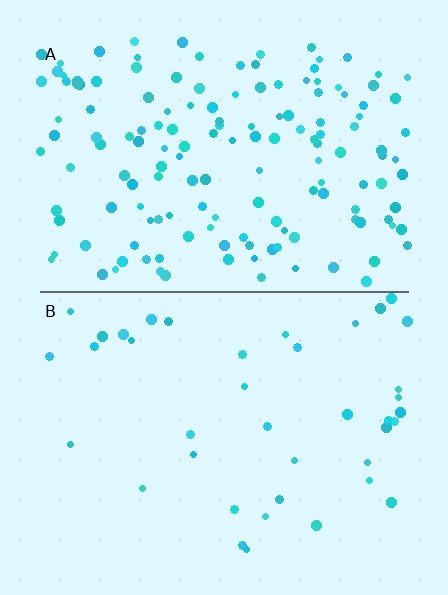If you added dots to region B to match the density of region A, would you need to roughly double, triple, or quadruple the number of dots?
Approximately quadruple.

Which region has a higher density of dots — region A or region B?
A (the top).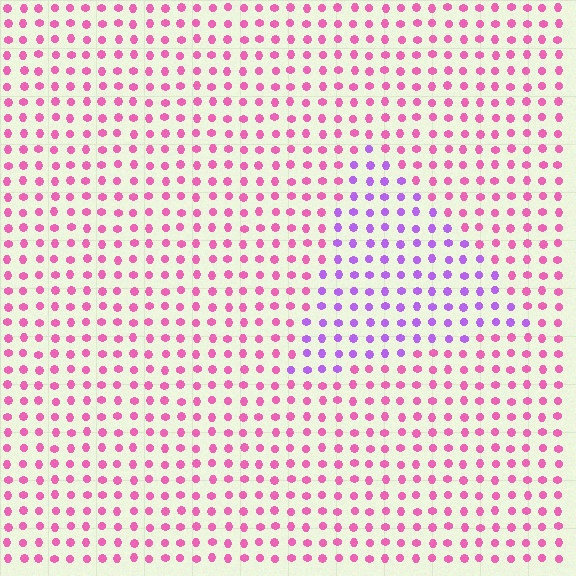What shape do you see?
I see a triangle.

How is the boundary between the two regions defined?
The boundary is defined purely by a slight shift in hue (about 47 degrees). Spacing, size, and orientation are identical on both sides.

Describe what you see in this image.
The image is filled with small pink elements in a uniform arrangement. A triangle-shaped region is visible where the elements are tinted to a slightly different hue, forming a subtle color boundary.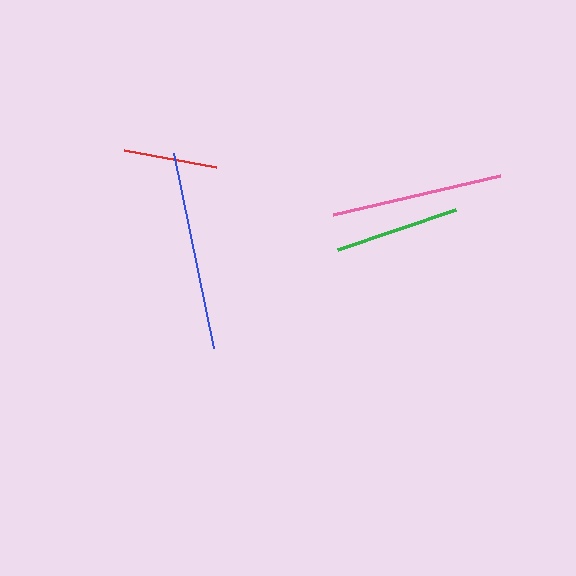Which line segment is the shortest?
The red line is the shortest at approximately 94 pixels.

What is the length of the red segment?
The red segment is approximately 94 pixels long.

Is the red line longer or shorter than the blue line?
The blue line is longer than the red line.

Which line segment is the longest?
The blue line is the longest at approximately 200 pixels.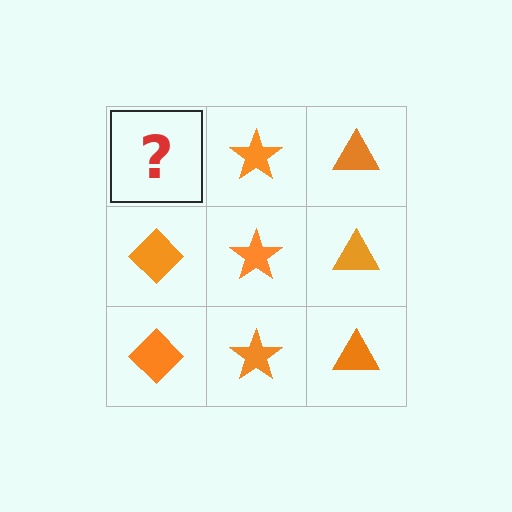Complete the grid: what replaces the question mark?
The question mark should be replaced with an orange diamond.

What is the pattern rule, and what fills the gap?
The rule is that each column has a consistent shape. The gap should be filled with an orange diamond.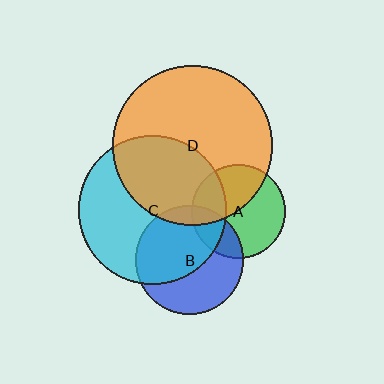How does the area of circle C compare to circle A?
Approximately 2.5 times.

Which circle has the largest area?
Circle D (orange).